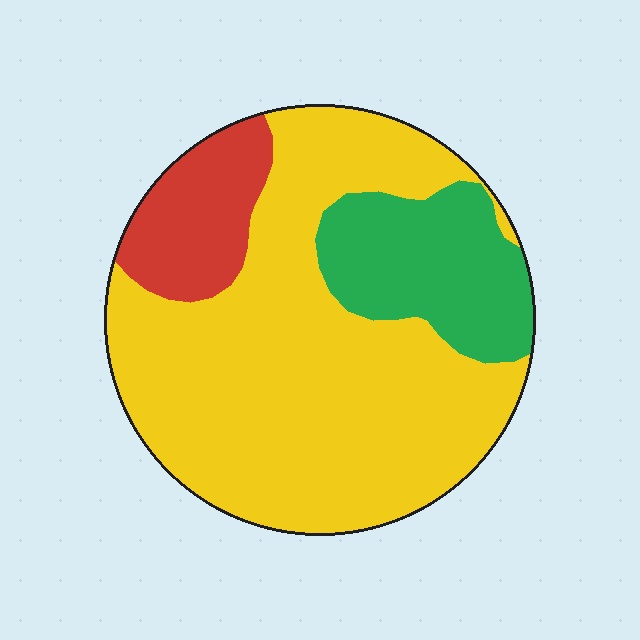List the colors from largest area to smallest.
From largest to smallest: yellow, green, red.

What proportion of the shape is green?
Green covers 19% of the shape.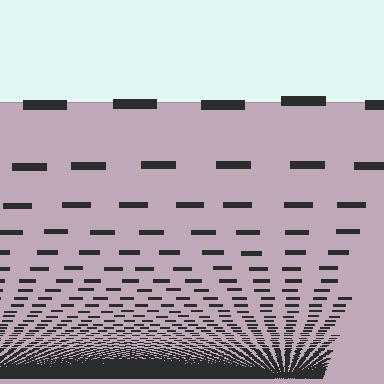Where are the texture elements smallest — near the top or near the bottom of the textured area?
Near the bottom.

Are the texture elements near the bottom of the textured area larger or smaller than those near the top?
Smaller. The gradient is inverted — elements near the bottom are smaller and denser.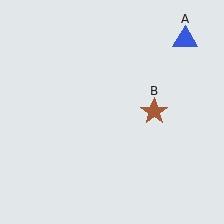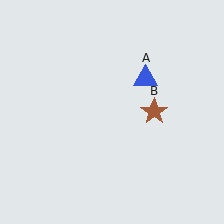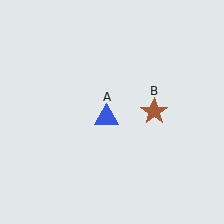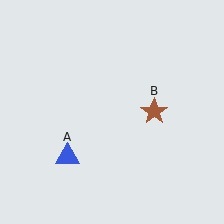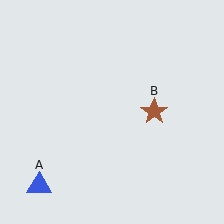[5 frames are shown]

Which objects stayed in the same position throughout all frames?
Brown star (object B) remained stationary.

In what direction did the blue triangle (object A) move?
The blue triangle (object A) moved down and to the left.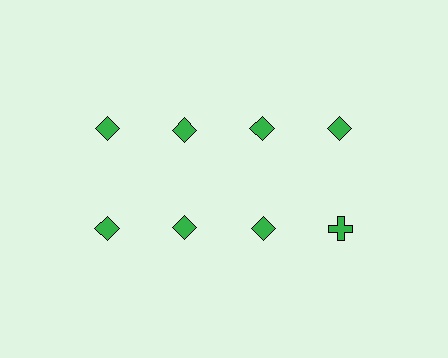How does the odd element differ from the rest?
It has a different shape: cross instead of diamond.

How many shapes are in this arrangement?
There are 8 shapes arranged in a grid pattern.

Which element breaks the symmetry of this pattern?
The green cross in the second row, second from right column breaks the symmetry. All other shapes are green diamonds.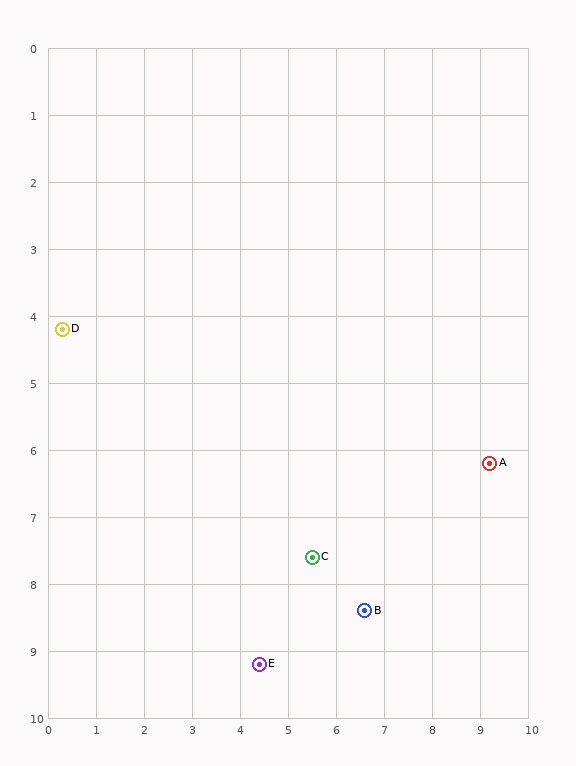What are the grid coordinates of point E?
Point E is at approximately (4.4, 9.2).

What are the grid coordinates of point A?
Point A is at approximately (9.2, 6.2).